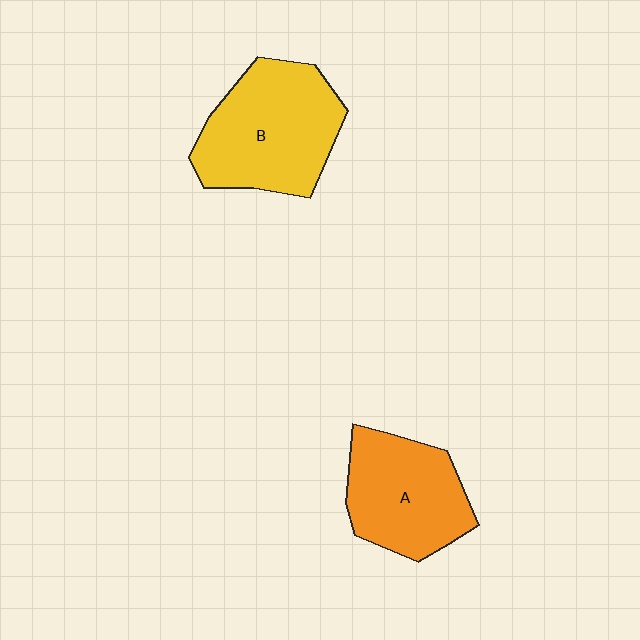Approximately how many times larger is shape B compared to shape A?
Approximately 1.2 times.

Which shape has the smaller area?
Shape A (orange).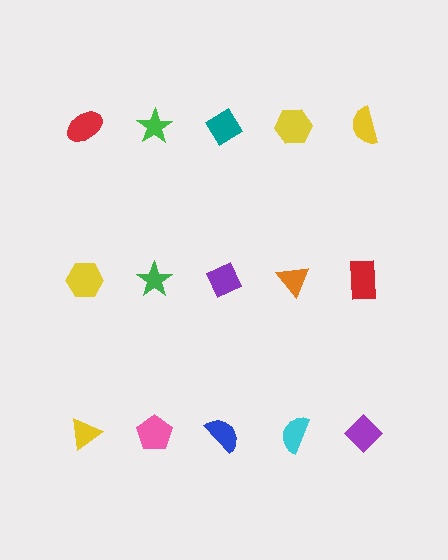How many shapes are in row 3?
5 shapes.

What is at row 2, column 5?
A red rectangle.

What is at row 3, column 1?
A yellow triangle.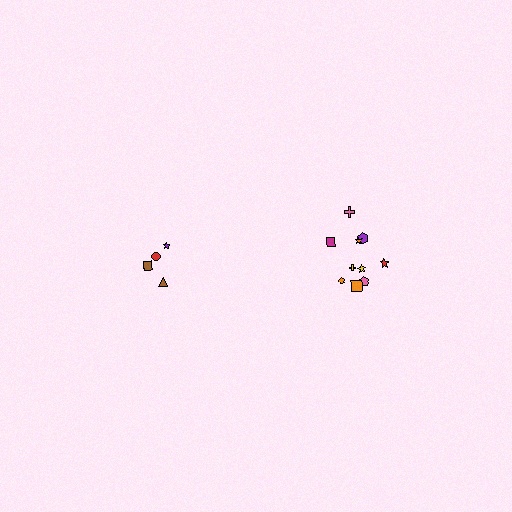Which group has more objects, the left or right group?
The right group.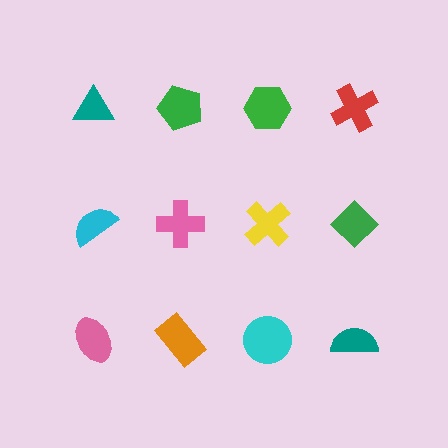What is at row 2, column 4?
A green diamond.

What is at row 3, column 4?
A teal semicircle.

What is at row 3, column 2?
An orange rectangle.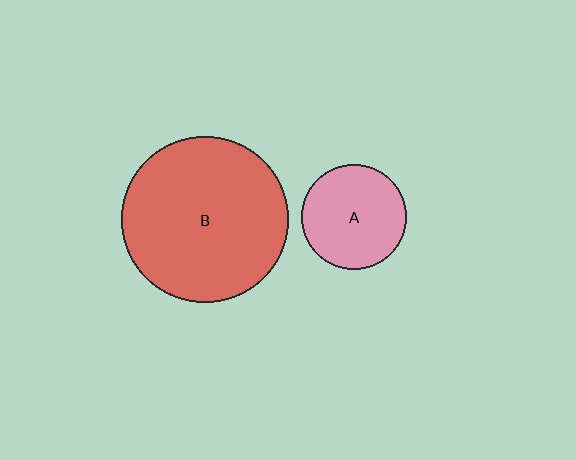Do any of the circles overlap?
No, none of the circles overlap.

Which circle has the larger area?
Circle B (red).